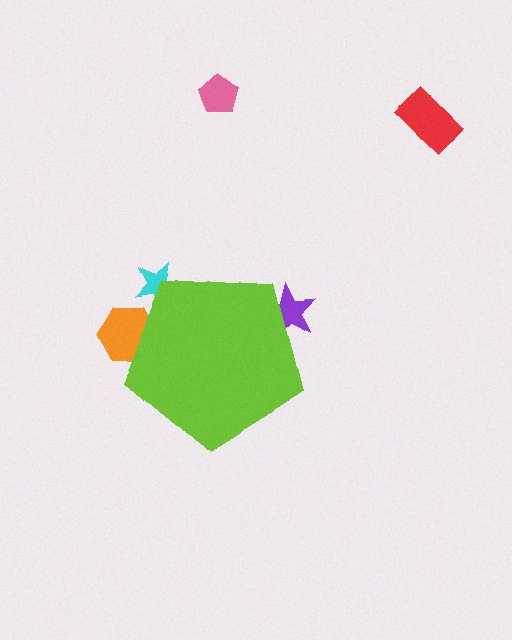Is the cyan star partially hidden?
Yes, the cyan star is partially hidden behind the lime pentagon.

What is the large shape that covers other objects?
A lime pentagon.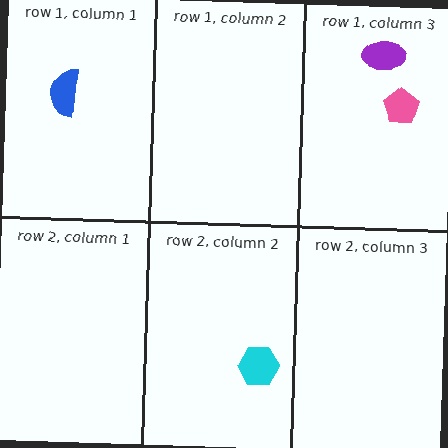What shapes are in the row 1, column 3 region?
The pink pentagon, the purple ellipse.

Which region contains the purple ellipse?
The row 1, column 3 region.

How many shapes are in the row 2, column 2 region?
1.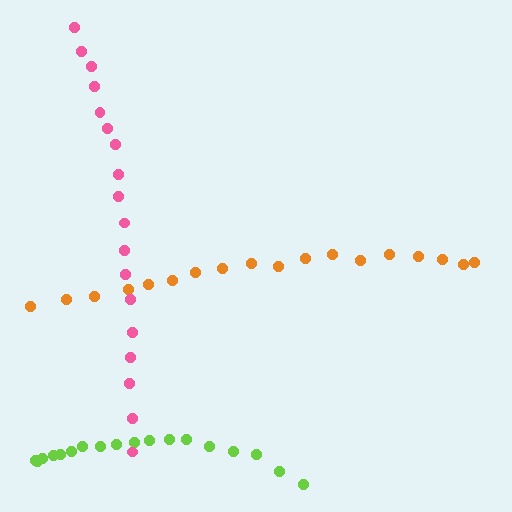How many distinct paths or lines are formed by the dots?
There are 3 distinct paths.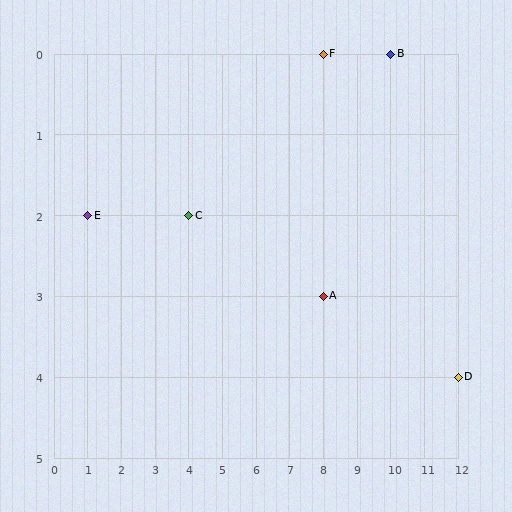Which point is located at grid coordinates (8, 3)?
Point A is at (8, 3).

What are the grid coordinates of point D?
Point D is at grid coordinates (12, 4).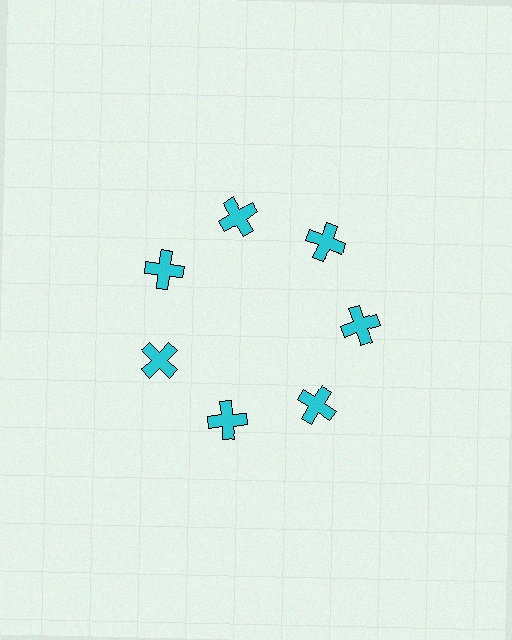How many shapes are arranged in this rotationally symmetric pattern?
There are 7 shapes, arranged in 7 groups of 1.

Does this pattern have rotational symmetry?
Yes, this pattern has 7-fold rotational symmetry. It looks the same after rotating 51 degrees around the center.